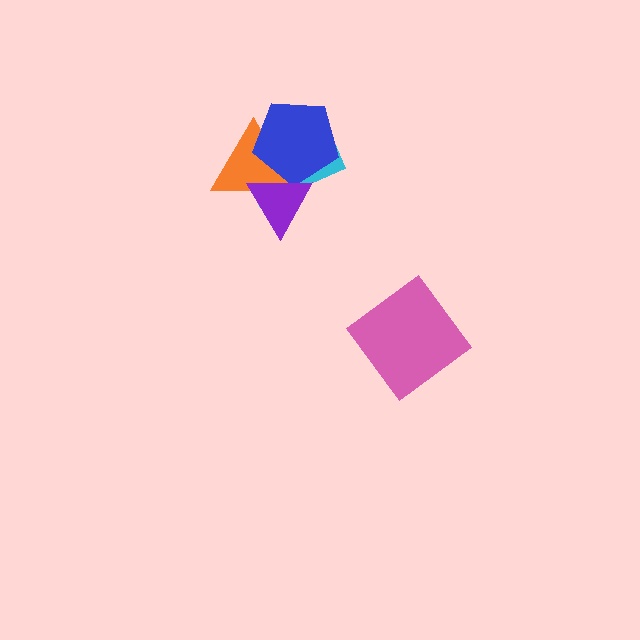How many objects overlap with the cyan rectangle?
3 objects overlap with the cyan rectangle.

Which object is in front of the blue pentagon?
The purple triangle is in front of the blue pentagon.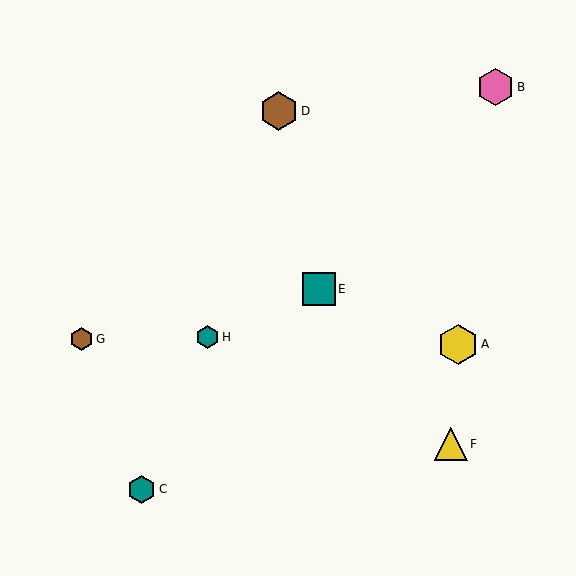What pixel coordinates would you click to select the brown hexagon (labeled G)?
Click at (82, 339) to select the brown hexagon G.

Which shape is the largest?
The yellow hexagon (labeled A) is the largest.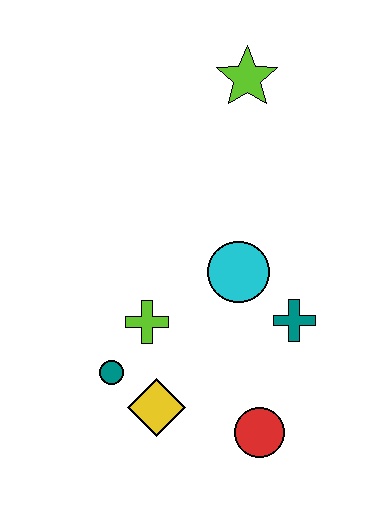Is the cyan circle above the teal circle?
Yes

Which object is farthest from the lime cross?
The lime star is farthest from the lime cross.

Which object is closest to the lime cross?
The teal circle is closest to the lime cross.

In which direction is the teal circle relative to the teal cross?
The teal circle is to the left of the teal cross.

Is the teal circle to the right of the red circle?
No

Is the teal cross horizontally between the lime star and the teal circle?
No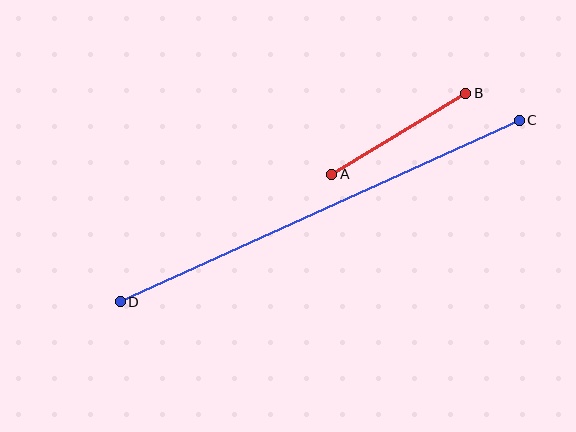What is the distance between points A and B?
The distance is approximately 157 pixels.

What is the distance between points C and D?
The distance is approximately 439 pixels.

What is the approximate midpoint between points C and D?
The midpoint is at approximately (320, 211) pixels.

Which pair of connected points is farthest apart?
Points C and D are farthest apart.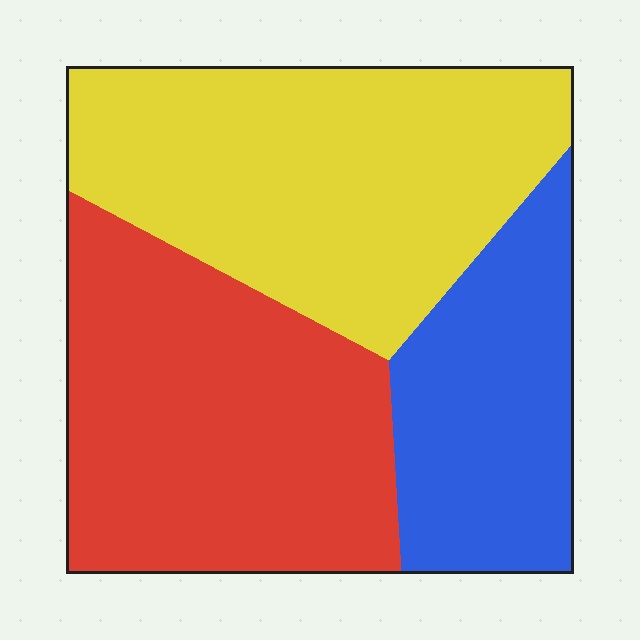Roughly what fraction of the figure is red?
Red takes up about three eighths (3/8) of the figure.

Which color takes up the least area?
Blue, at roughly 25%.